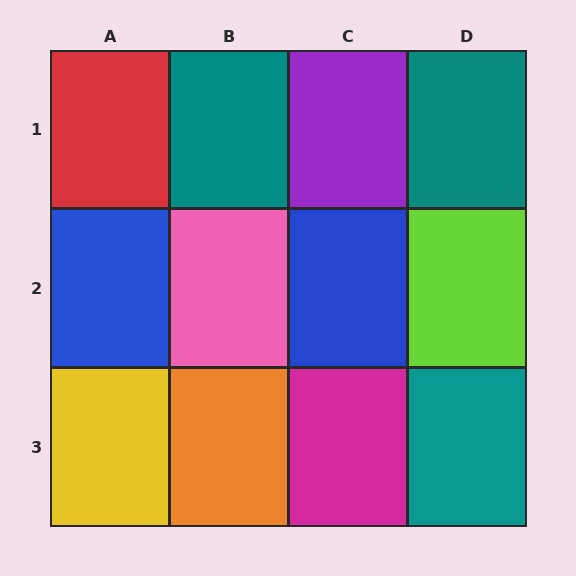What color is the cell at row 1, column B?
Teal.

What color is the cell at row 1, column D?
Teal.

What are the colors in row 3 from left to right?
Yellow, orange, magenta, teal.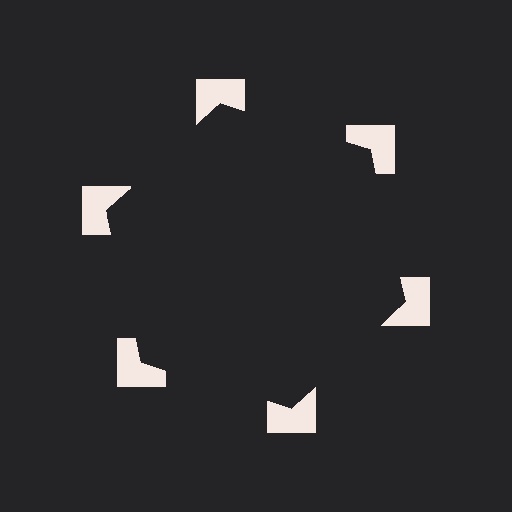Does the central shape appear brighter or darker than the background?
It typically appears slightly darker than the background, even though no actual brightness change is drawn.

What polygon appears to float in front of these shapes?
An illusory hexagon — its edges are inferred from the aligned wedge cuts in the notched squares, not physically drawn.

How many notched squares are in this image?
There are 6 — one at each vertex of the illusory hexagon.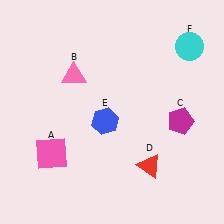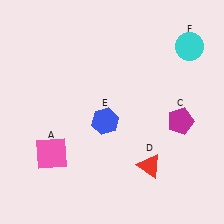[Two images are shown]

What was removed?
The pink triangle (B) was removed in Image 2.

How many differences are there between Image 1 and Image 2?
There is 1 difference between the two images.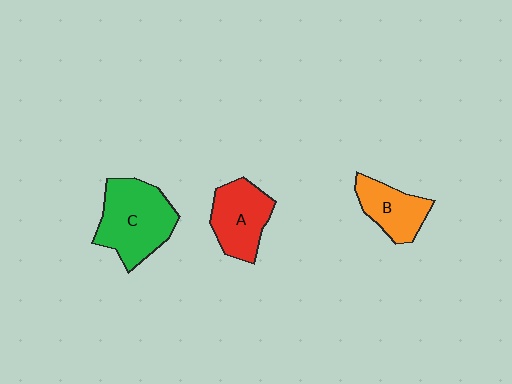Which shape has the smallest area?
Shape B (orange).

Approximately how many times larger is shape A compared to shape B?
Approximately 1.2 times.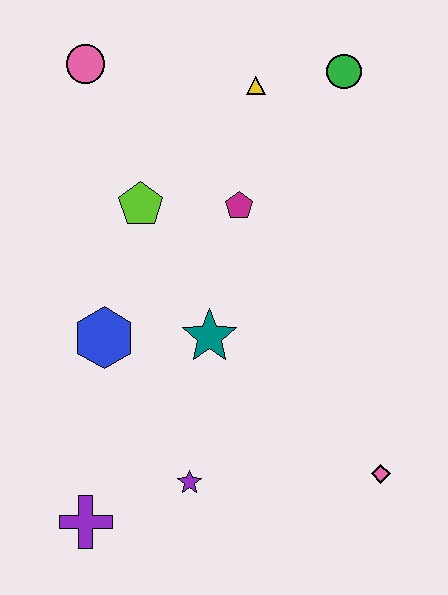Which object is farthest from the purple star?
The green circle is farthest from the purple star.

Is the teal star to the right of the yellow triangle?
No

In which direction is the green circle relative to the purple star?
The green circle is above the purple star.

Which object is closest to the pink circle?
The lime pentagon is closest to the pink circle.